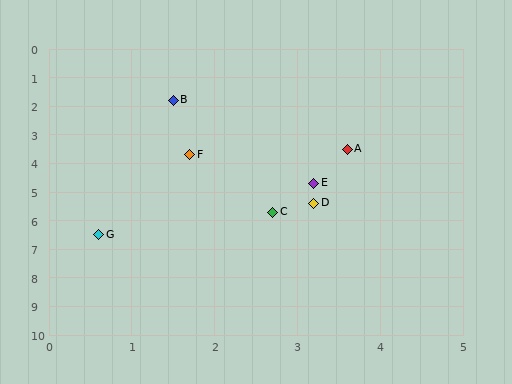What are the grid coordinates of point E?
Point E is at approximately (3.2, 4.7).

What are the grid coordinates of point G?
Point G is at approximately (0.6, 6.5).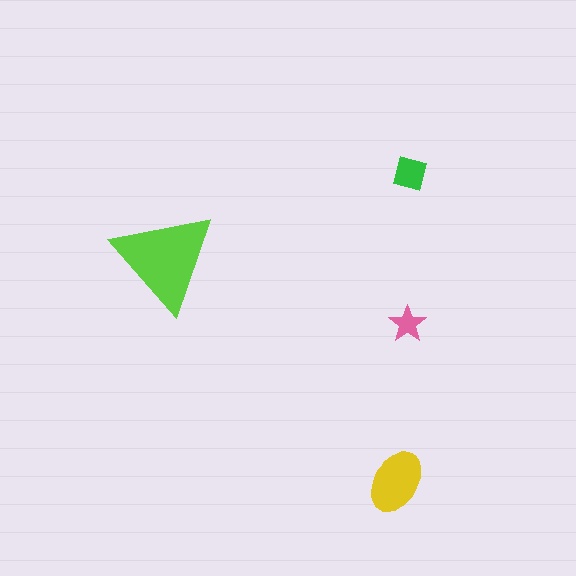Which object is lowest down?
The yellow ellipse is bottommost.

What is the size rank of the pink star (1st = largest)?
4th.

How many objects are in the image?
There are 4 objects in the image.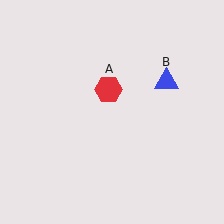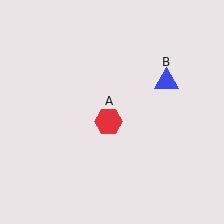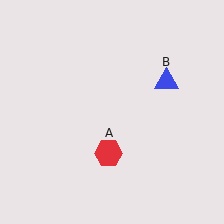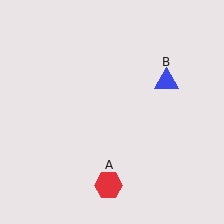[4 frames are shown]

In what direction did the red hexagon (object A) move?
The red hexagon (object A) moved down.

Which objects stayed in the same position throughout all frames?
Blue triangle (object B) remained stationary.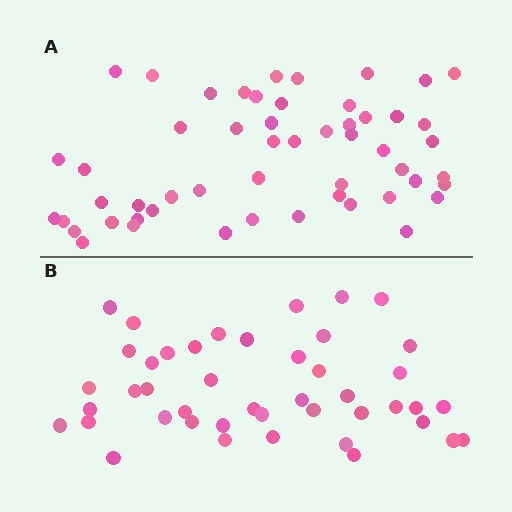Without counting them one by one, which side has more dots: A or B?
Region A (the top region) has more dots.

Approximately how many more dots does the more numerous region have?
Region A has roughly 8 or so more dots than region B.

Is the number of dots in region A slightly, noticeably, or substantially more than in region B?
Region A has only slightly more — the two regions are fairly close. The ratio is roughly 1.2 to 1.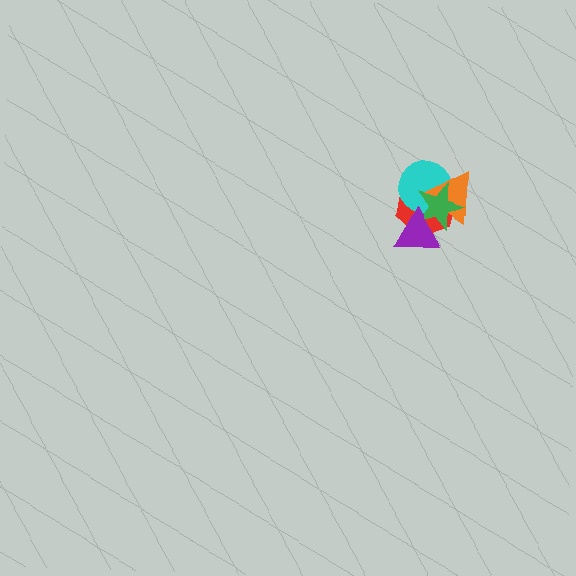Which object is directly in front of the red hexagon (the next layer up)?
The cyan circle is directly in front of the red hexagon.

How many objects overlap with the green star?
4 objects overlap with the green star.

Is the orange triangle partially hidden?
Yes, it is partially covered by another shape.